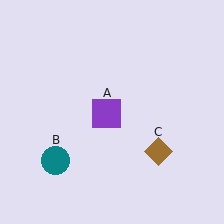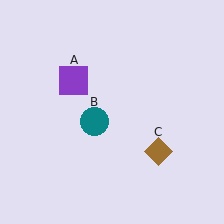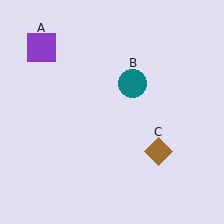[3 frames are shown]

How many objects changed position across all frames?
2 objects changed position: purple square (object A), teal circle (object B).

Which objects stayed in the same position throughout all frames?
Brown diamond (object C) remained stationary.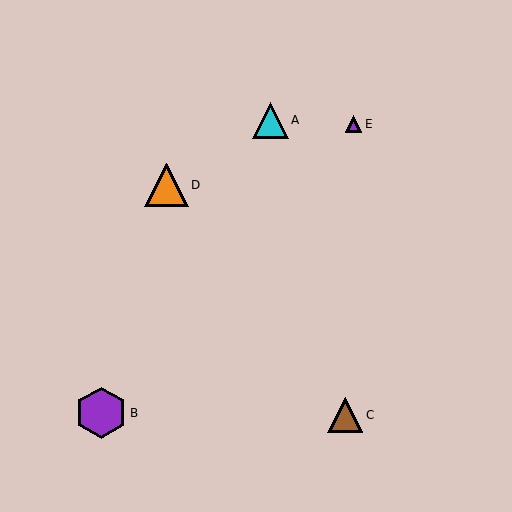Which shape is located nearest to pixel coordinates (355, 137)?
The purple triangle (labeled E) at (353, 124) is nearest to that location.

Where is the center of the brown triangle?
The center of the brown triangle is at (345, 415).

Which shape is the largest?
The purple hexagon (labeled B) is the largest.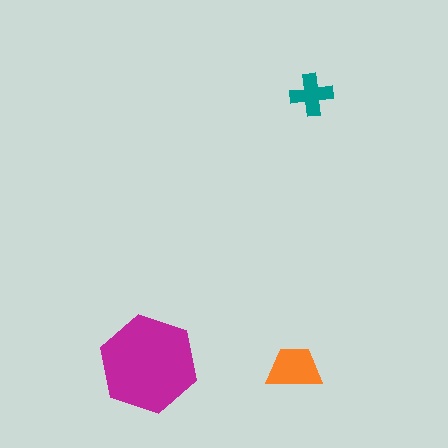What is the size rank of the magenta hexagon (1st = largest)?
1st.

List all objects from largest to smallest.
The magenta hexagon, the orange trapezoid, the teal cross.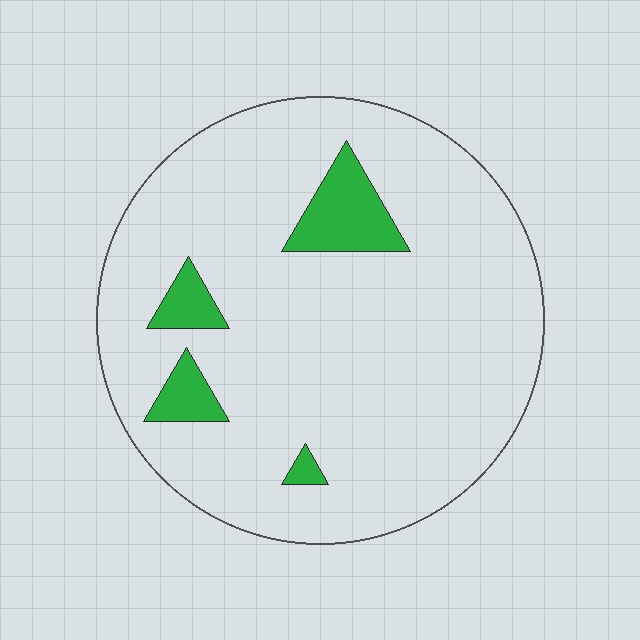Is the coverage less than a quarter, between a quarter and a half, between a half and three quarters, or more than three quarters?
Less than a quarter.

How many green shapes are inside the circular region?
4.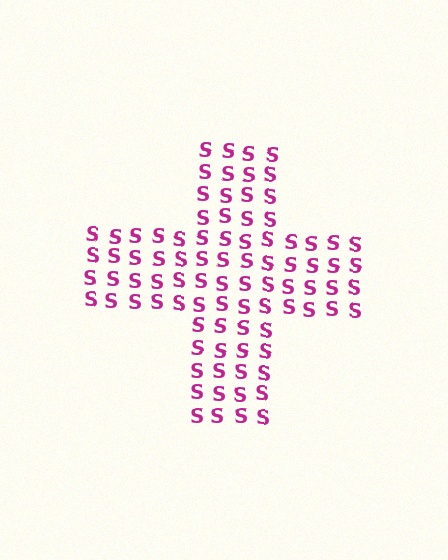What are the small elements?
The small elements are letter S's.